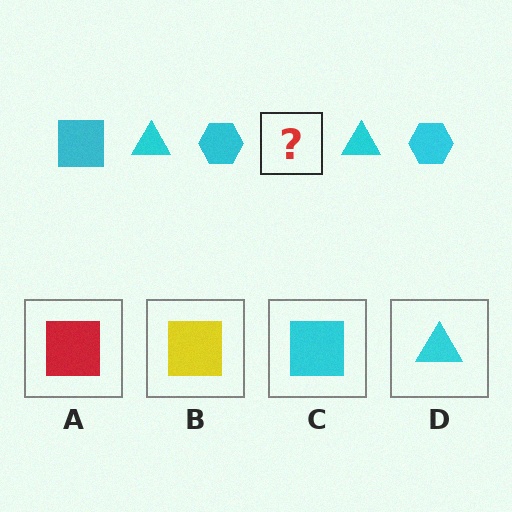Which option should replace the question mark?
Option C.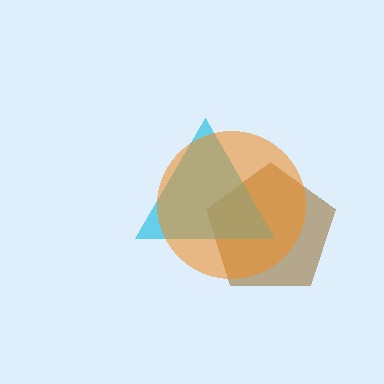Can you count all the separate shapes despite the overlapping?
Yes, there are 3 separate shapes.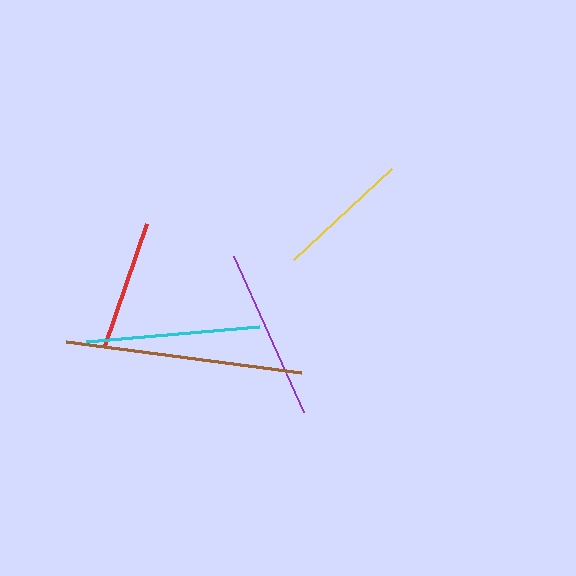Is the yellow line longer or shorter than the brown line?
The brown line is longer than the yellow line.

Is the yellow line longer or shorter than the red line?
The yellow line is longer than the red line.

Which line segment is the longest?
The brown line is the longest at approximately 237 pixels.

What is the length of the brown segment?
The brown segment is approximately 237 pixels long.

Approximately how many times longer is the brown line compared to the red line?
The brown line is approximately 1.8 times the length of the red line.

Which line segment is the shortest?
The red line is the shortest at approximately 128 pixels.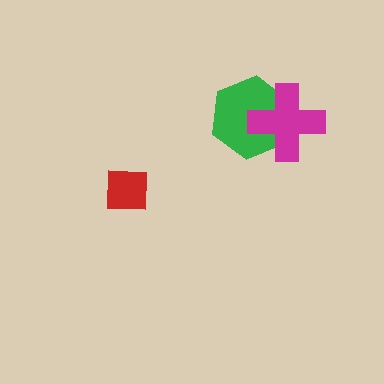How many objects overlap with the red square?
0 objects overlap with the red square.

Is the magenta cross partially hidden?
No, no other shape covers it.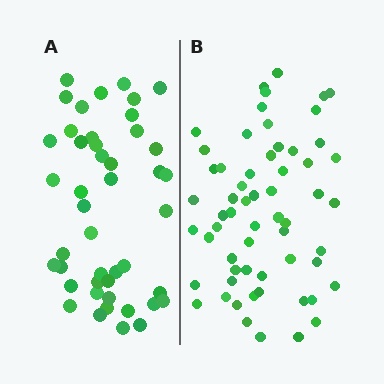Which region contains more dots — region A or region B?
Region B (the right region) has more dots.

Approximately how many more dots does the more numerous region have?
Region B has approximately 15 more dots than region A.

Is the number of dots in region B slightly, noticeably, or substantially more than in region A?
Region B has noticeably more, but not dramatically so. The ratio is roughly 1.3 to 1.